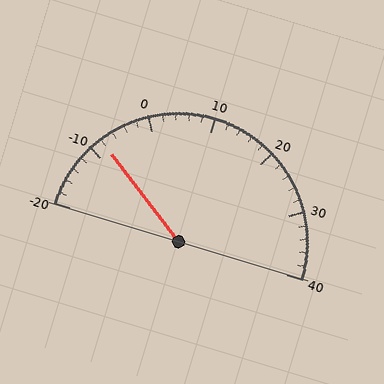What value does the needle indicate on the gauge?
The needle indicates approximately -8.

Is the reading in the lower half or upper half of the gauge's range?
The reading is in the lower half of the range (-20 to 40).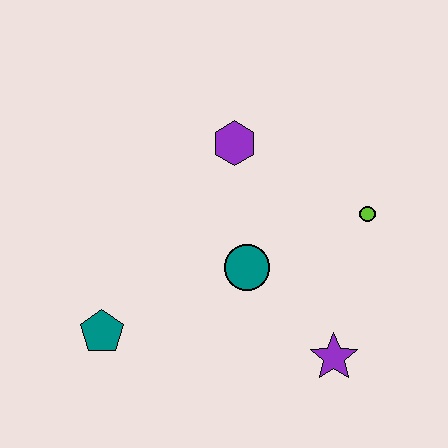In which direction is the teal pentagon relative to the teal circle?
The teal pentagon is to the left of the teal circle.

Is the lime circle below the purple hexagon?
Yes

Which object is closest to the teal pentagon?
The teal circle is closest to the teal pentagon.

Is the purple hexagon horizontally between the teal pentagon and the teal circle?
Yes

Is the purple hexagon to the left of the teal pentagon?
No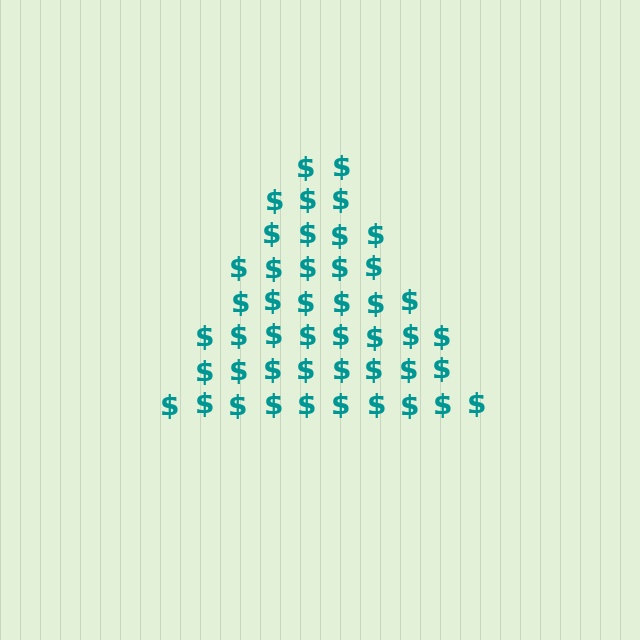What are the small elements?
The small elements are dollar signs.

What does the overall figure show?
The overall figure shows a triangle.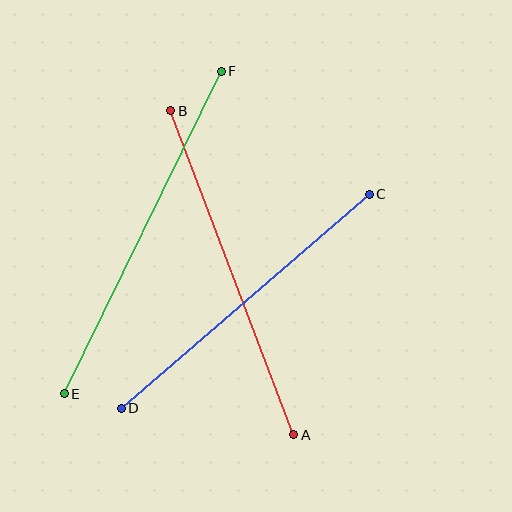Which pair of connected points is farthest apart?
Points E and F are farthest apart.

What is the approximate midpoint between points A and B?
The midpoint is at approximately (232, 273) pixels.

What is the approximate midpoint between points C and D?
The midpoint is at approximately (245, 301) pixels.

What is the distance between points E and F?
The distance is approximately 359 pixels.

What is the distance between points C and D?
The distance is approximately 328 pixels.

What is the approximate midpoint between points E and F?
The midpoint is at approximately (143, 232) pixels.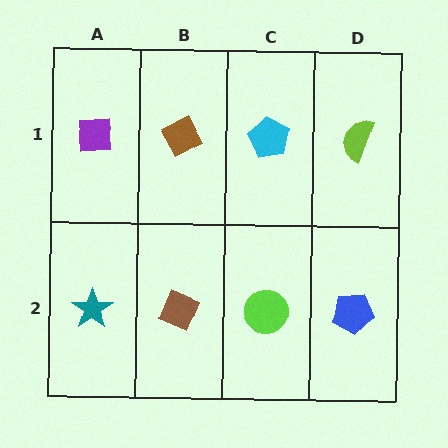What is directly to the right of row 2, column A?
A brown diamond.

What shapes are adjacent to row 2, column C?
A cyan pentagon (row 1, column C), a brown diamond (row 2, column B), a blue pentagon (row 2, column D).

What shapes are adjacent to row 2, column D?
A lime semicircle (row 1, column D), a lime circle (row 2, column C).